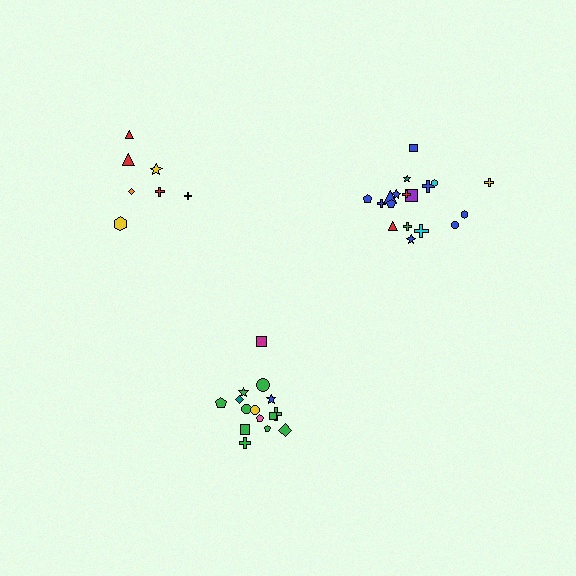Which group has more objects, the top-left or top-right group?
The top-right group.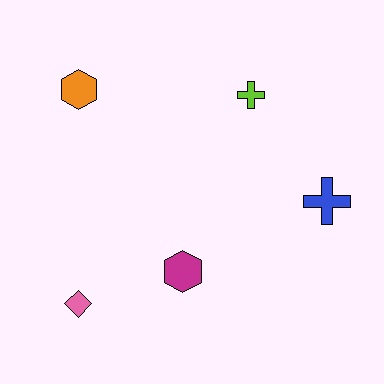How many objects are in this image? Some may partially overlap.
There are 5 objects.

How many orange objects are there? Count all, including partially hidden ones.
There is 1 orange object.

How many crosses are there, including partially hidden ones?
There are 2 crosses.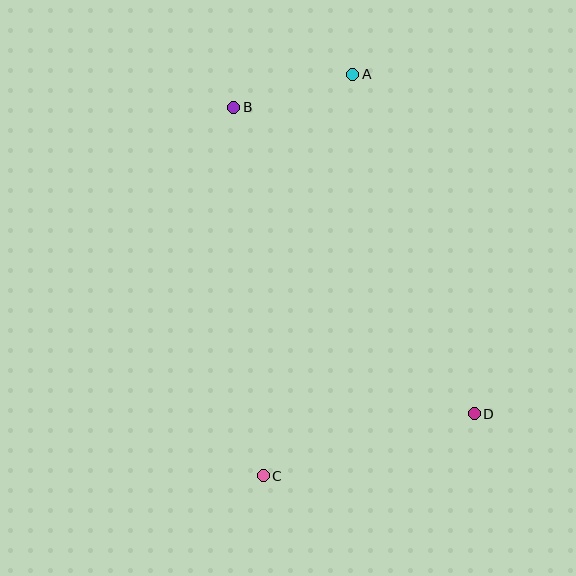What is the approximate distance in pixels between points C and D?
The distance between C and D is approximately 220 pixels.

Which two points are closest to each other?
Points A and B are closest to each other.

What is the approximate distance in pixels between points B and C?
The distance between B and C is approximately 370 pixels.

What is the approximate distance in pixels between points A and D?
The distance between A and D is approximately 361 pixels.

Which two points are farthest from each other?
Points A and C are farthest from each other.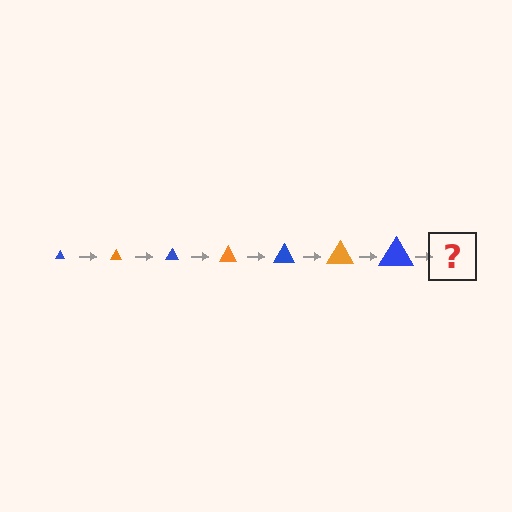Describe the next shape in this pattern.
It should be an orange triangle, larger than the previous one.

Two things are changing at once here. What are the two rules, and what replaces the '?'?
The two rules are that the triangle grows larger each step and the color cycles through blue and orange. The '?' should be an orange triangle, larger than the previous one.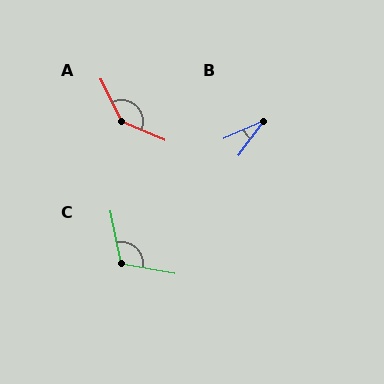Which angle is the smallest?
B, at approximately 30 degrees.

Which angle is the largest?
A, at approximately 139 degrees.